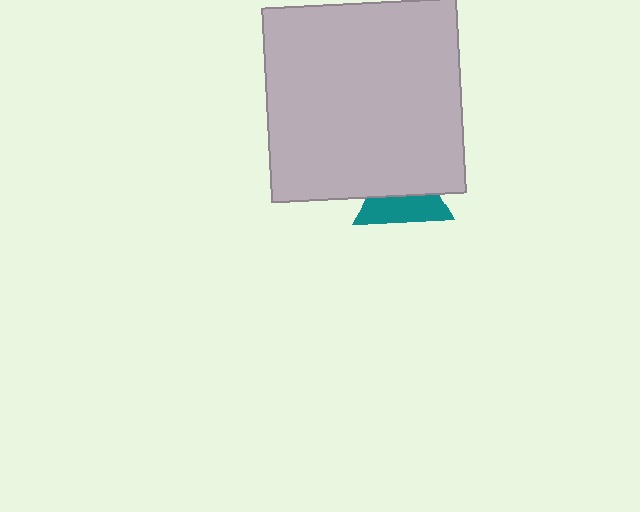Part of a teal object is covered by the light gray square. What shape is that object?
It is a triangle.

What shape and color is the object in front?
The object in front is a light gray square.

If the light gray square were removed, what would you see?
You would see the complete teal triangle.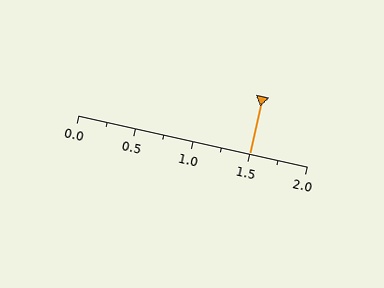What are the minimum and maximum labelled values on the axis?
The axis runs from 0.0 to 2.0.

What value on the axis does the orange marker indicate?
The marker indicates approximately 1.5.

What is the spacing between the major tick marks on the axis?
The major ticks are spaced 0.5 apart.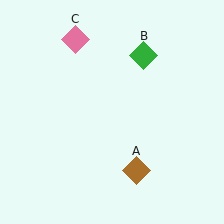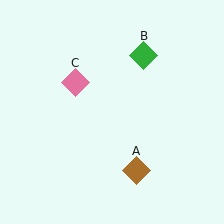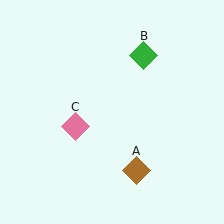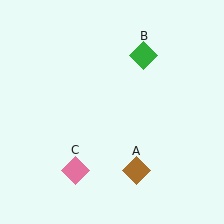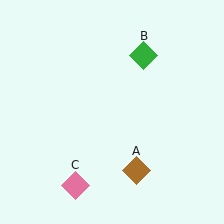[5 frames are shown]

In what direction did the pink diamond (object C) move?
The pink diamond (object C) moved down.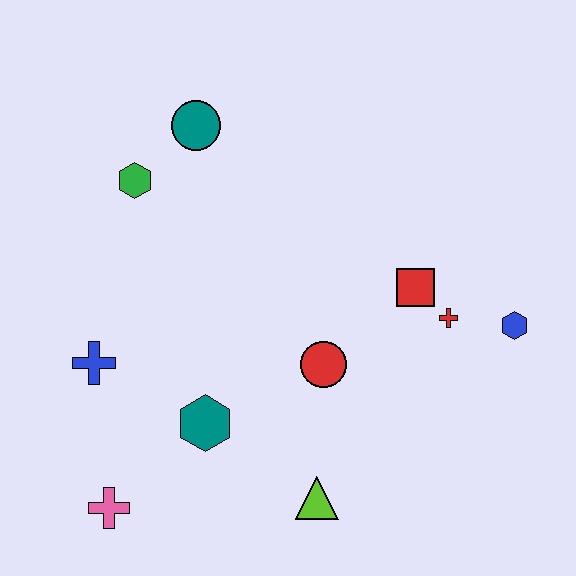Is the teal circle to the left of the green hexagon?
No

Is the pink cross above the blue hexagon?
No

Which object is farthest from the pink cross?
The blue hexagon is farthest from the pink cross.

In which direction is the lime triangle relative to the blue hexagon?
The lime triangle is to the left of the blue hexagon.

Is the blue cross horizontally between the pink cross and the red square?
No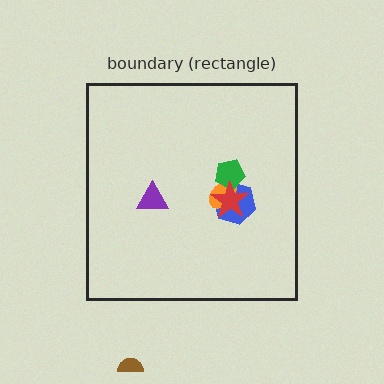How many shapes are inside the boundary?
5 inside, 1 outside.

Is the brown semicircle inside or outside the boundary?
Outside.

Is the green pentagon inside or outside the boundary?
Inside.